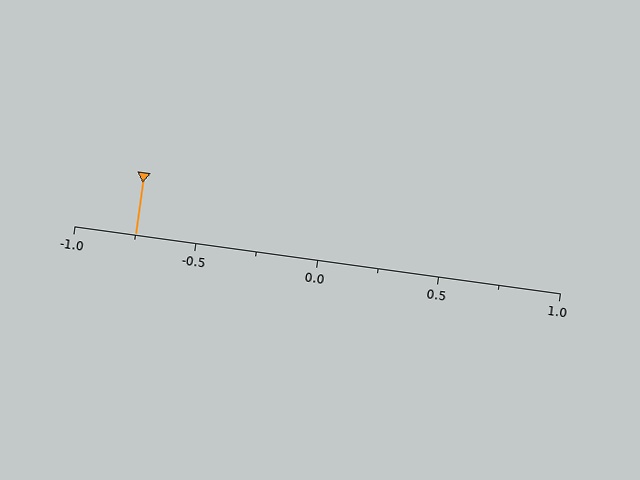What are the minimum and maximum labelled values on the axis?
The axis runs from -1.0 to 1.0.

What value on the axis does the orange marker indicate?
The marker indicates approximately -0.75.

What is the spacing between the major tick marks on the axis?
The major ticks are spaced 0.5 apart.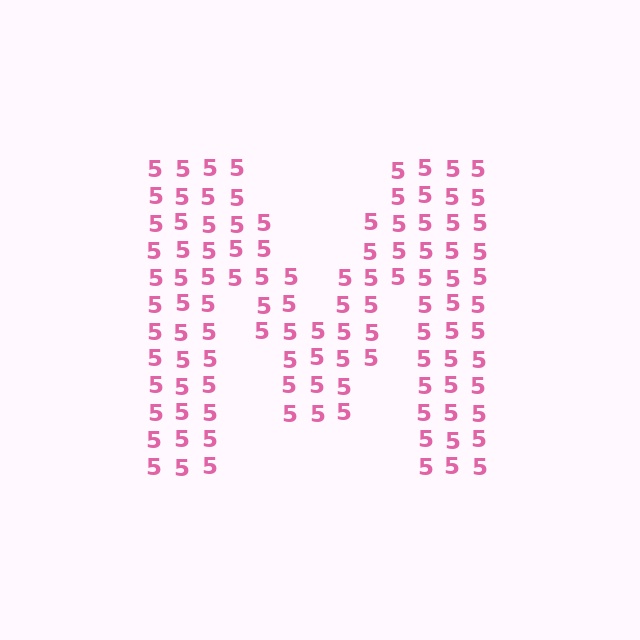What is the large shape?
The large shape is the letter M.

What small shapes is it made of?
It is made of small digit 5's.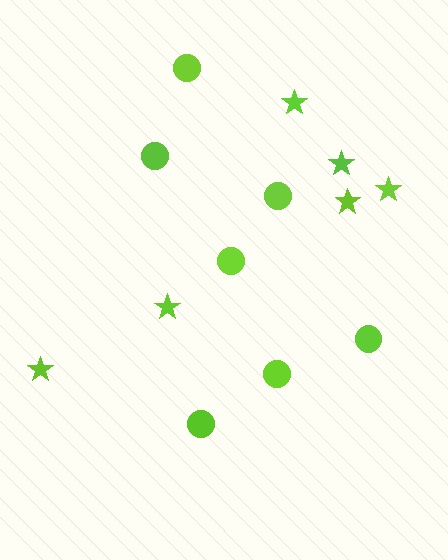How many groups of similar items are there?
There are 2 groups: one group of circles (7) and one group of stars (6).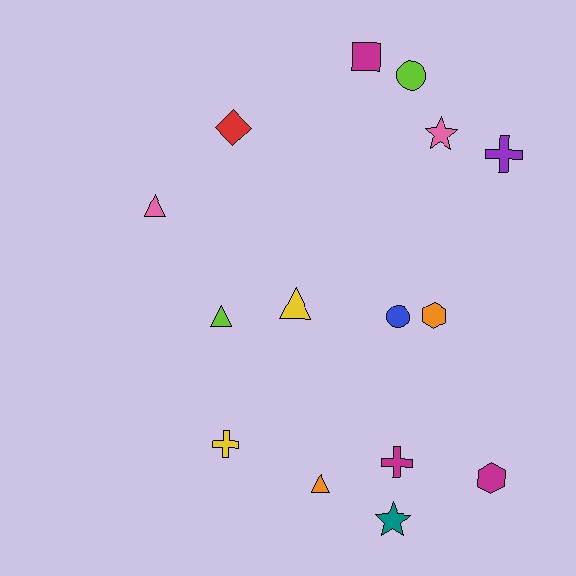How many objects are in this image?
There are 15 objects.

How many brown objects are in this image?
There are no brown objects.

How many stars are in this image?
There are 2 stars.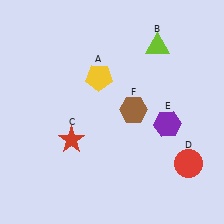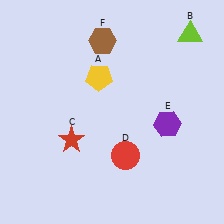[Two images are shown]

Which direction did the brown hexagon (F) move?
The brown hexagon (F) moved up.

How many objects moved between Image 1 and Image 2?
3 objects moved between the two images.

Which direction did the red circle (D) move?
The red circle (D) moved left.